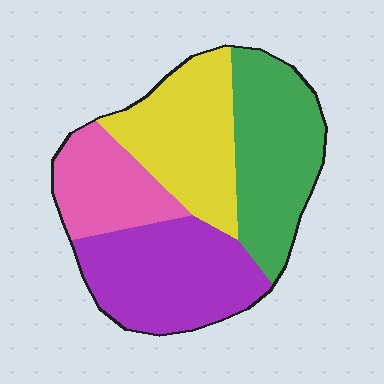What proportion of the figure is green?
Green covers around 30% of the figure.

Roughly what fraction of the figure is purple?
Purple covers about 30% of the figure.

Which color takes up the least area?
Pink, at roughly 15%.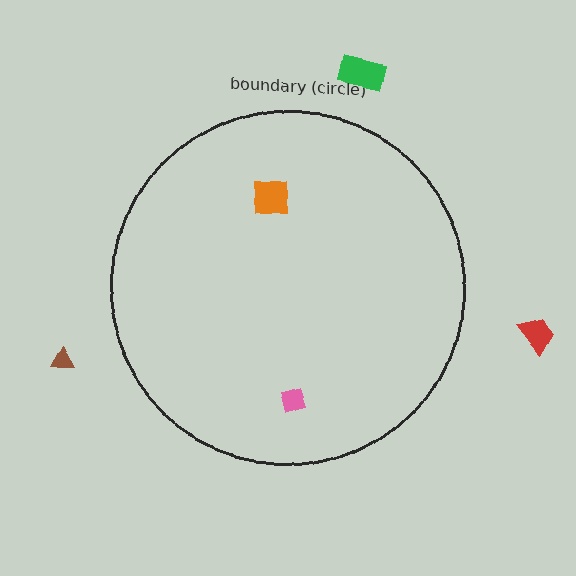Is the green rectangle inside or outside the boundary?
Outside.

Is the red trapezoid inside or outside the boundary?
Outside.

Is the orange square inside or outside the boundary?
Inside.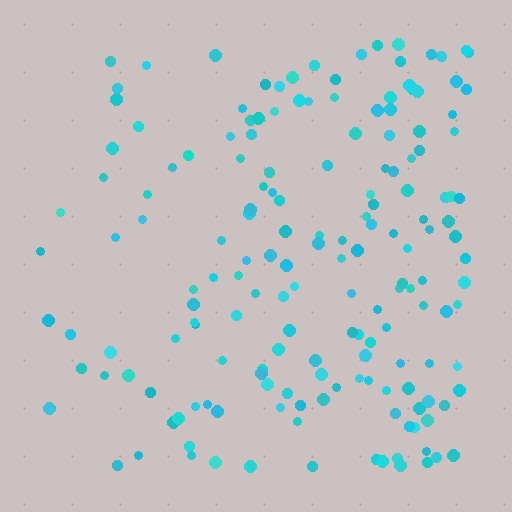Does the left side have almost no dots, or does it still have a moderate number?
Still a moderate number, just noticeably fewer than the right.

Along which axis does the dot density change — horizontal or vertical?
Horizontal.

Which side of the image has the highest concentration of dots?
The right.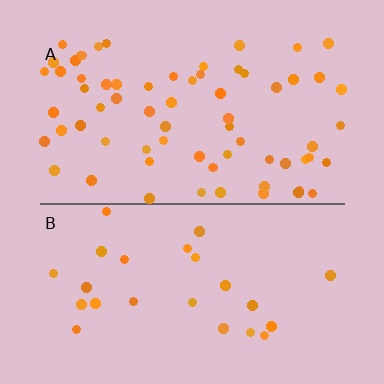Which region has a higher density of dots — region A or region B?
A (the top).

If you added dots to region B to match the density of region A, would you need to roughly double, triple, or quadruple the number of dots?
Approximately triple.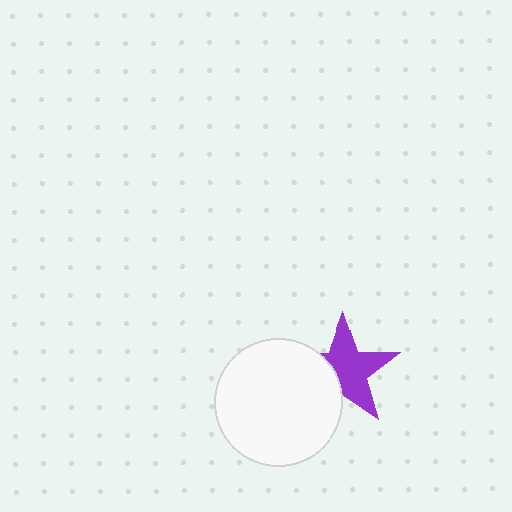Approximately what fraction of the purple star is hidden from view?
Roughly 34% of the purple star is hidden behind the white circle.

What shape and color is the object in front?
The object in front is a white circle.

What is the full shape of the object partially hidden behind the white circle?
The partially hidden object is a purple star.